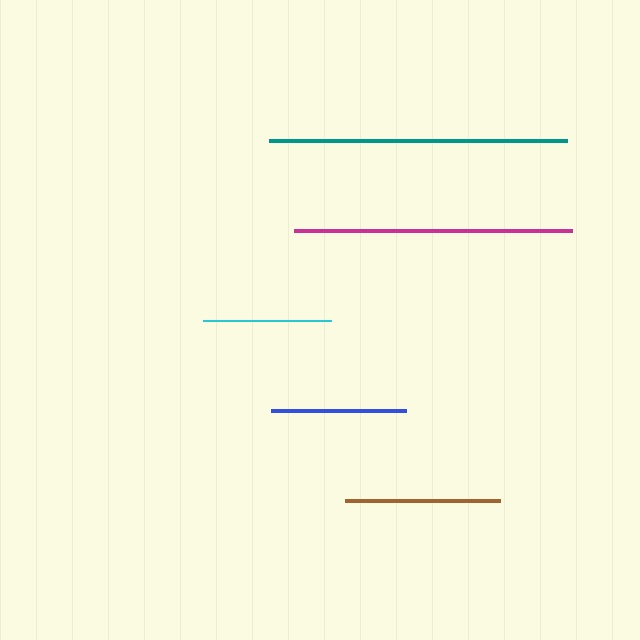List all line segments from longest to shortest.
From longest to shortest: teal, magenta, brown, blue, cyan.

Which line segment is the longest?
The teal line is the longest at approximately 298 pixels.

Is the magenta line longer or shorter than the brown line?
The magenta line is longer than the brown line.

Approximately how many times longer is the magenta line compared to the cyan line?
The magenta line is approximately 2.2 times the length of the cyan line.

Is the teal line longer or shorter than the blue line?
The teal line is longer than the blue line.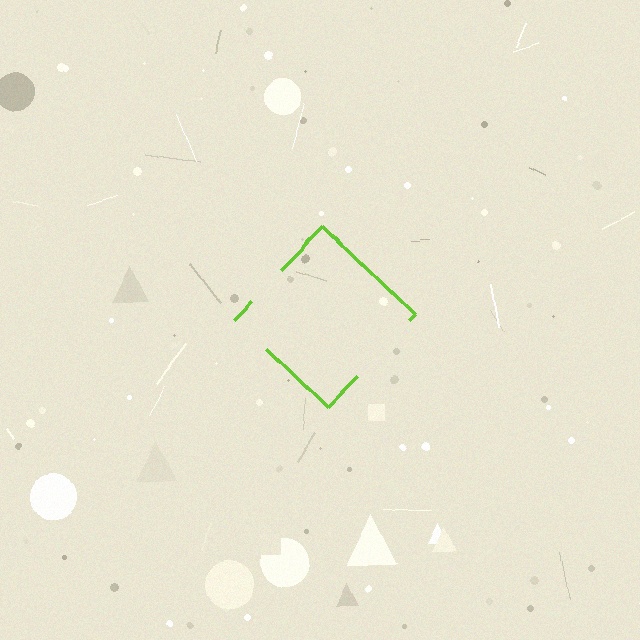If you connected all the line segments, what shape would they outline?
They would outline a diamond.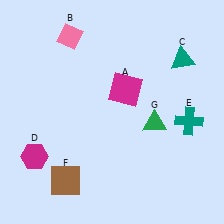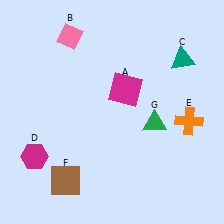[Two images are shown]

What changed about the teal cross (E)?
In Image 1, E is teal. In Image 2, it changed to orange.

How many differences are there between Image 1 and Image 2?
There is 1 difference between the two images.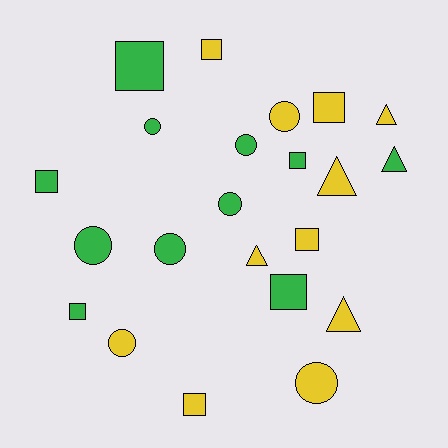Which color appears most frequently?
Green, with 11 objects.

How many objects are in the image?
There are 22 objects.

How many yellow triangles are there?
There are 4 yellow triangles.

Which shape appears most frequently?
Square, with 9 objects.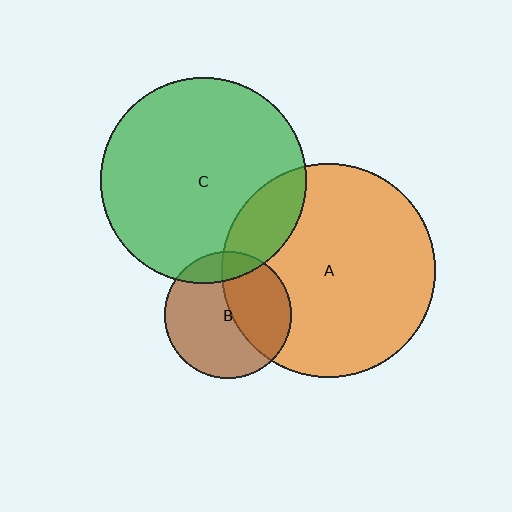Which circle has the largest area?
Circle A (orange).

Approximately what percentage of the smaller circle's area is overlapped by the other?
Approximately 40%.